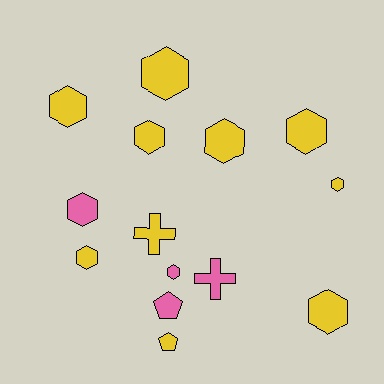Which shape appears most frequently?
Hexagon, with 10 objects.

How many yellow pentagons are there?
There is 1 yellow pentagon.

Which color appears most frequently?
Yellow, with 10 objects.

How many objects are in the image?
There are 14 objects.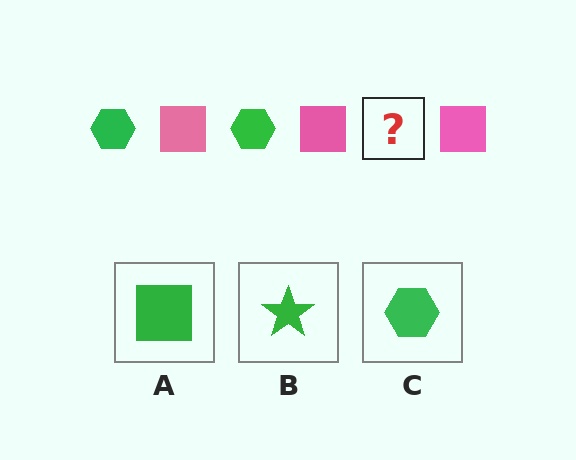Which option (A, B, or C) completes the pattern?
C.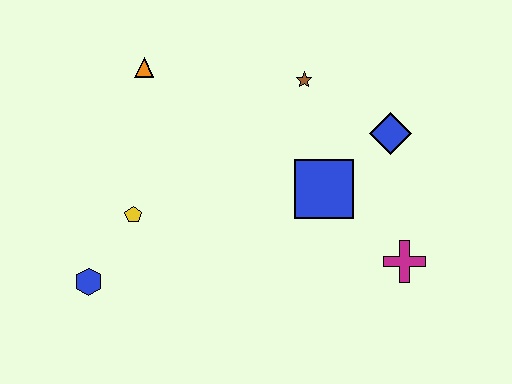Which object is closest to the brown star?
The blue diamond is closest to the brown star.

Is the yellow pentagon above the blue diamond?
No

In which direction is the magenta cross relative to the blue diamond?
The magenta cross is below the blue diamond.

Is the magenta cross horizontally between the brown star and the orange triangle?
No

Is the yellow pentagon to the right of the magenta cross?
No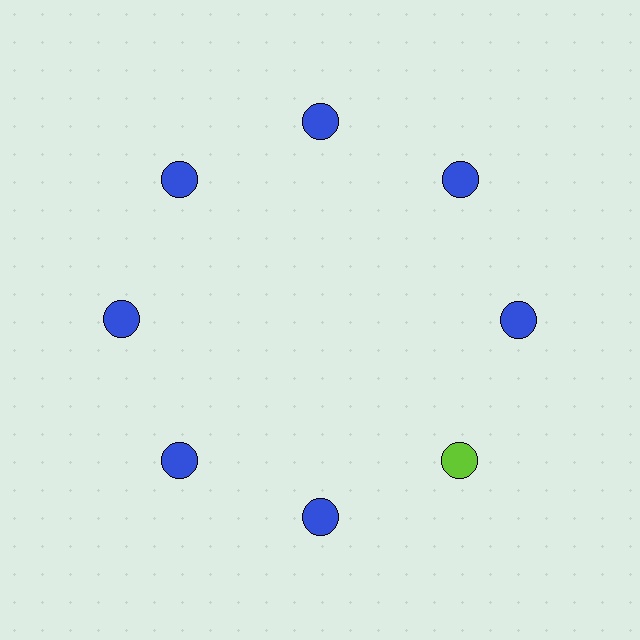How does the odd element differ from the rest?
It has a different color: lime instead of blue.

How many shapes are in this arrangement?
There are 8 shapes arranged in a ring pattern.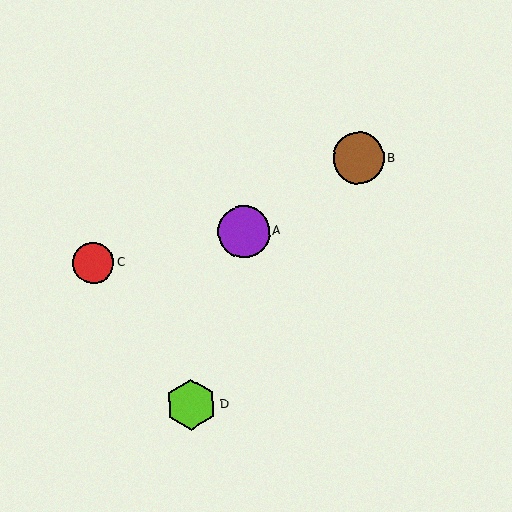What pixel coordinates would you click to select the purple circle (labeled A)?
Click at (244, 232) to select the purple circle A.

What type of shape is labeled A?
Shape A is a purple circle.